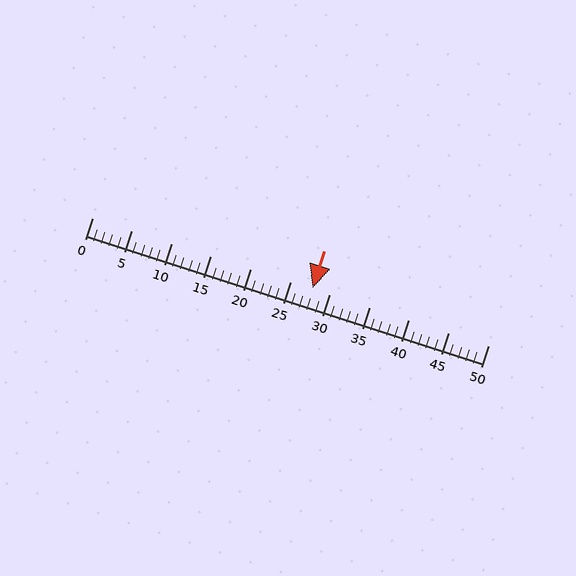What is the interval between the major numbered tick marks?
The major tick marks are spaced 5 units apart.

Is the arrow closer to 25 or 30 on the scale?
The arrow is closer to 30.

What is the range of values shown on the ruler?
The ruler shows values from 0 to 50.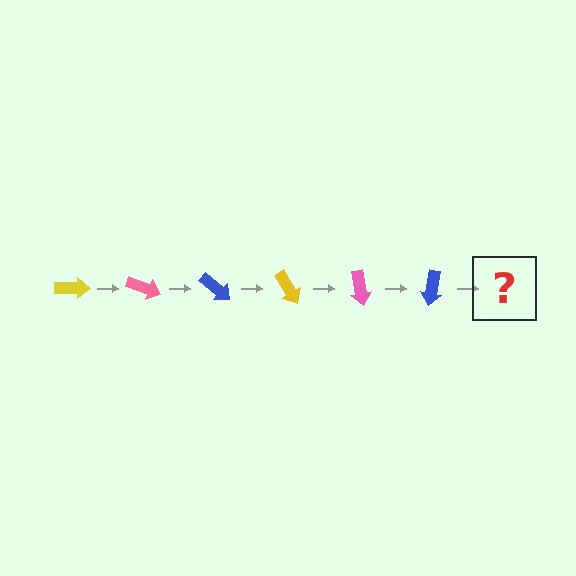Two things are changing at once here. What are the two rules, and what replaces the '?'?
The two rules are that it rotates 20 degrees each step and the color cycles through yellow, pink, and blue. The '?' should be a yellow arrow, rotated 120 degrees from the start.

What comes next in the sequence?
The next element should be a yellow arrow, rotated 120 degrees from the start.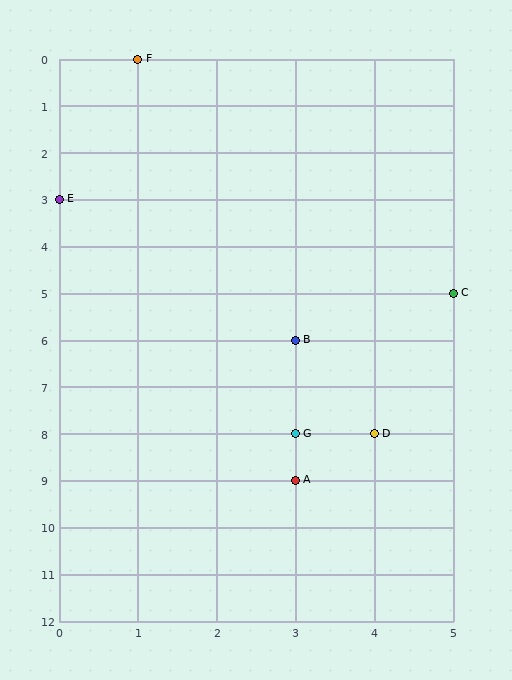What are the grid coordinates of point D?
Point D is at grid coordinates (4, 8).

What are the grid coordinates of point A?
Point A is at grid coordinates (3, 9).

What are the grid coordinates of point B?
Point B is at grid coordinates (3, 6).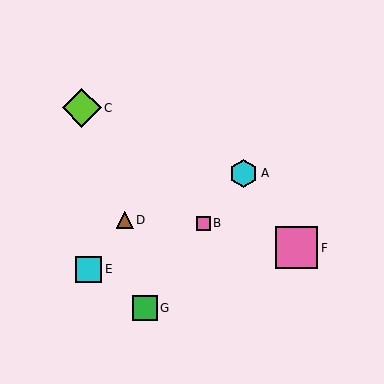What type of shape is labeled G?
Shape G is a green square.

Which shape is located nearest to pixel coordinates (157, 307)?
The green square (labeled G) at (145, 308) is nearest to that location.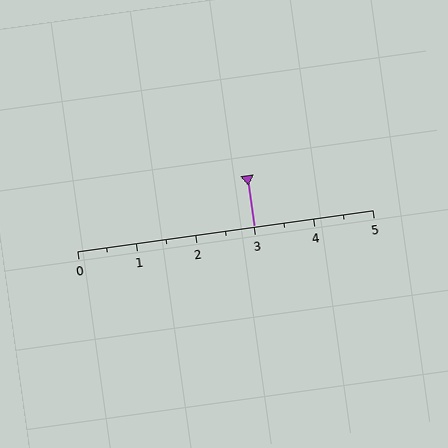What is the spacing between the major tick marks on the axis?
The major ticks are spaced 1 apart.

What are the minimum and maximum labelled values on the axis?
The axis runs from 0 to 5.